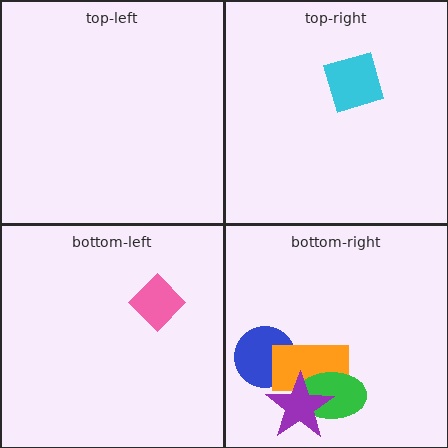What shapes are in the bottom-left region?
The pink diamond.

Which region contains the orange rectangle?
The bottom-right region.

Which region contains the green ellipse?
The bottom-right region.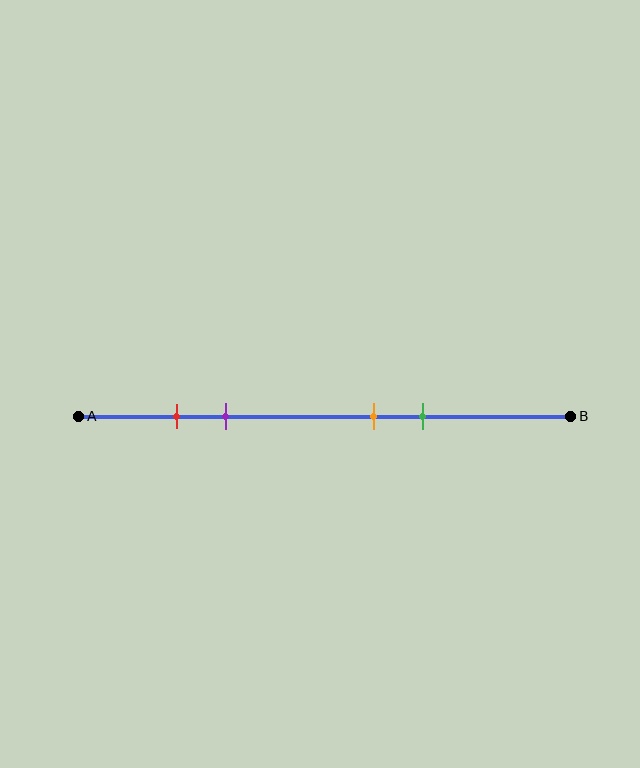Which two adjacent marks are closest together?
The red and purple marks are the closest adjacent pair.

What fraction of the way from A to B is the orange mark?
The orange mark is approximately 60% (0.6) of the way from A to B.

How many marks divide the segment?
There are 4 marks dividing the segment.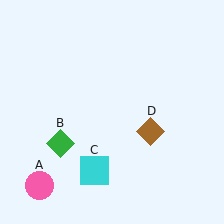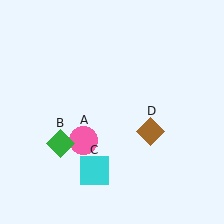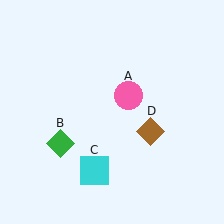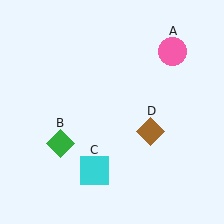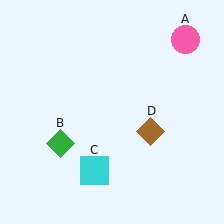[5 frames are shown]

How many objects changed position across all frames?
1 object changed position: pink circle (object A).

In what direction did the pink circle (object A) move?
The pink circle (object A) moved up and to the right.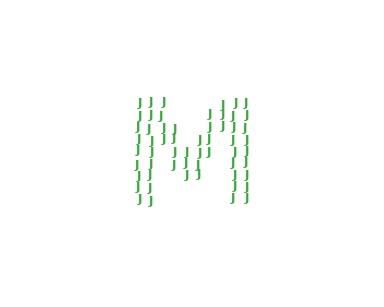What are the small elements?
The small elements are letter J's.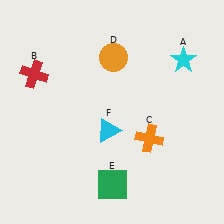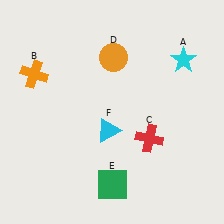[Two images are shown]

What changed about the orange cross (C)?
In Image 1, C is orange. In Image 2, it changed to red.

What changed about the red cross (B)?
In Image 1, B is red. In Image 2, it changed to orange.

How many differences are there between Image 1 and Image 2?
There are 2 differences between the two images.